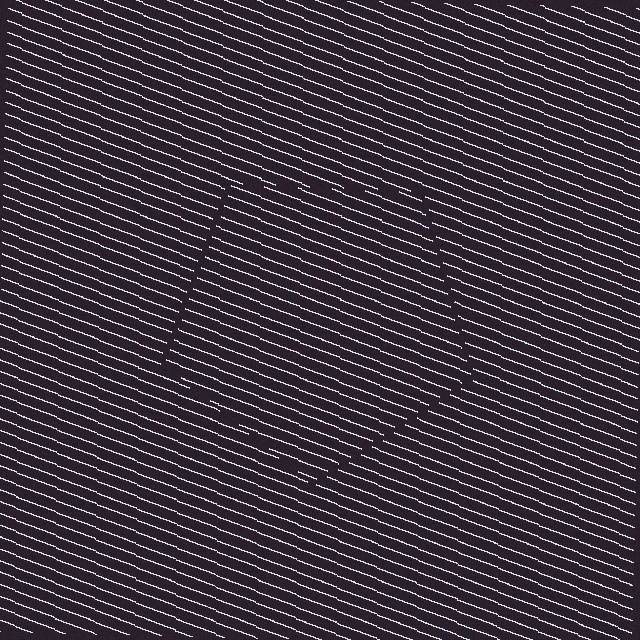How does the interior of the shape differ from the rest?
The interior of the shape contains the same grating, shifted by half a period — the contour is defined by the phase discontinuity where line-ends from the inner and outer gratings abut.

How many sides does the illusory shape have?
5 sides — the line-ends trace a pentagon.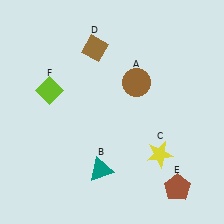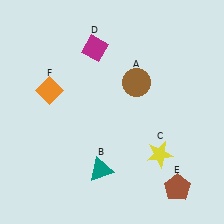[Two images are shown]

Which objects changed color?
D changed from brown to magenta. F changed from lime to orange.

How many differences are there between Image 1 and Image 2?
There are 2 differences between the two images.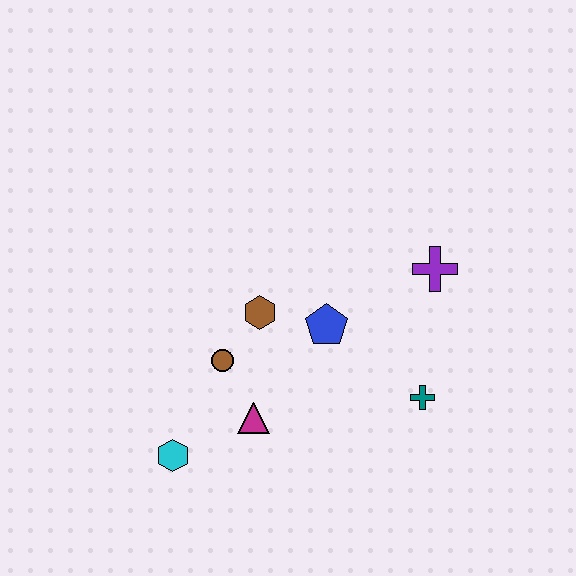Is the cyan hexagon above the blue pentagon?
No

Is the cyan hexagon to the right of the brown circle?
No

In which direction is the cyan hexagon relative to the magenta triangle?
The cyan hexagon is to the left of the magenta triangle.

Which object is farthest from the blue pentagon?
The cyan hexagon is farthest from the blue pentagon.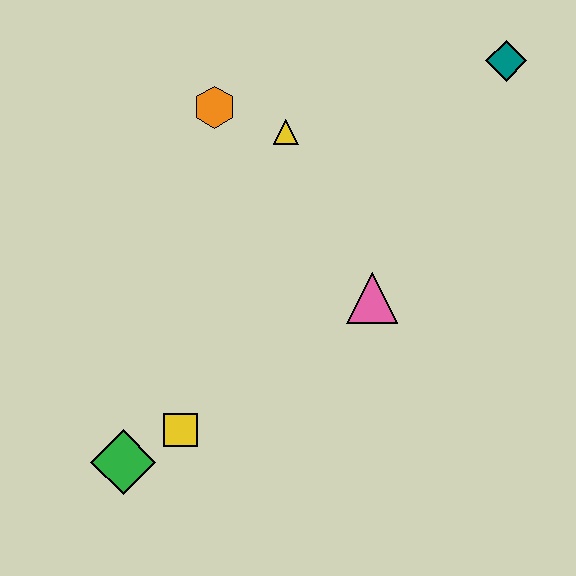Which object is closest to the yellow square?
The green diamond is closest to the yellow square.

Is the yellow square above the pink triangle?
No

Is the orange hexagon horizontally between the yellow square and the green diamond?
No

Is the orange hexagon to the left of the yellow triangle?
Yes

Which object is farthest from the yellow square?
The teal diamond is farthest from the yellow square.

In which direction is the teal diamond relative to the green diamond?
The teal diamond is above the green diamond.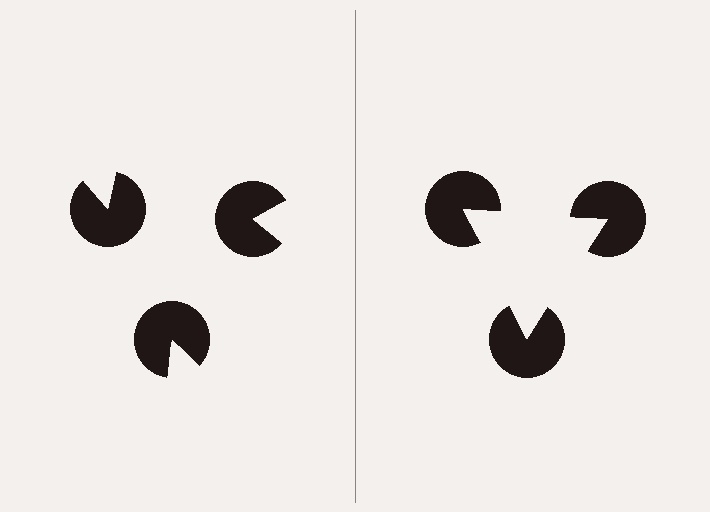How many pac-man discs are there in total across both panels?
6 — 3 on each side.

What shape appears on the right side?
An illusory triangle.